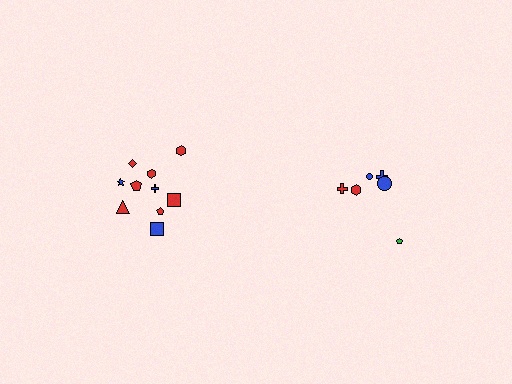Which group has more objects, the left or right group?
The left group.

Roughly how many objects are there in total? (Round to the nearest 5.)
Roughly 15 objects in total.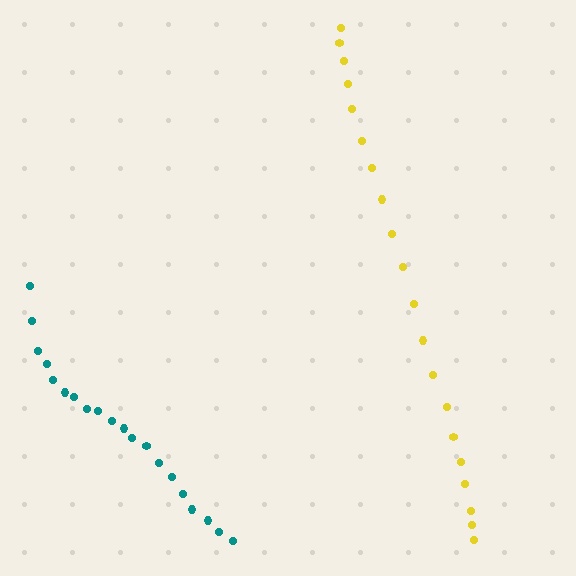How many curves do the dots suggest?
There are 2 distinct paths.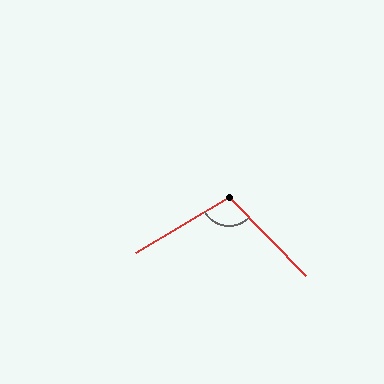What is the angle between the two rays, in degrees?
Approximately 103 degrees.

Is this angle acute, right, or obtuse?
It is obtuse.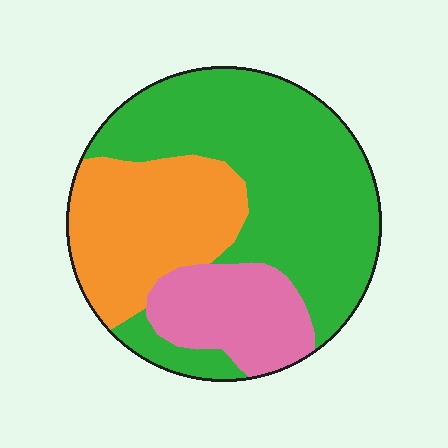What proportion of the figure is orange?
Orange covers 28% of the figure.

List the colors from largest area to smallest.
From largest to smallest: green, orange, pink.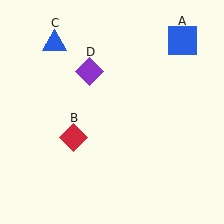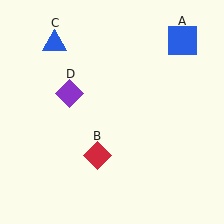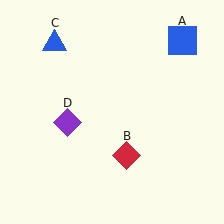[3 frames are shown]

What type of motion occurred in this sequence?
The red diamond (object B), purple diamond (object D) rotated counterclockwise around the center of the scene.